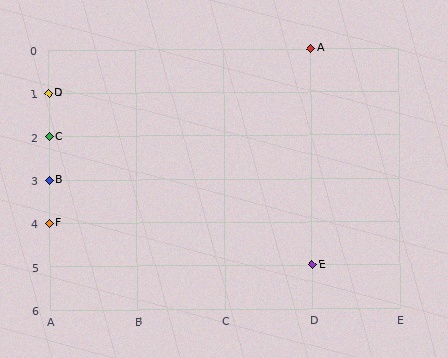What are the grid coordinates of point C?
Point C is at grid coordinates (A, 2).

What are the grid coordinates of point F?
Point F is at grid coordinates (A, 4).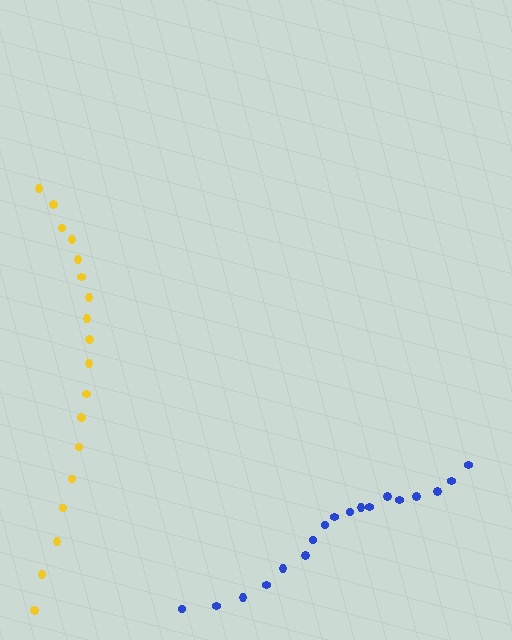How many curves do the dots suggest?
There are 2 distinct paths.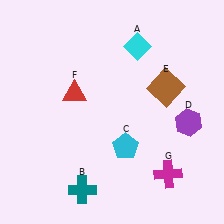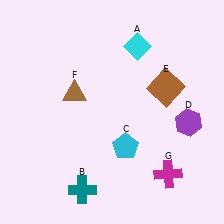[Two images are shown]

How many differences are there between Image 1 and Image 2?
There is 1 difference between the two images.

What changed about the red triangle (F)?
In Image 1, F is red. In Image 2, it changed to brown.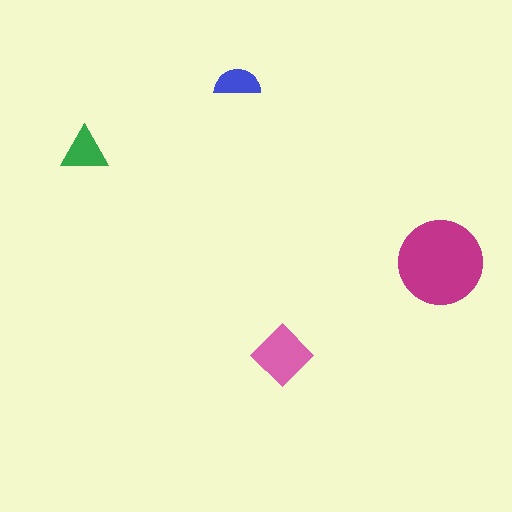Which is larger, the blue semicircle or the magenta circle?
The magenta circle.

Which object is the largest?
The magenta circle.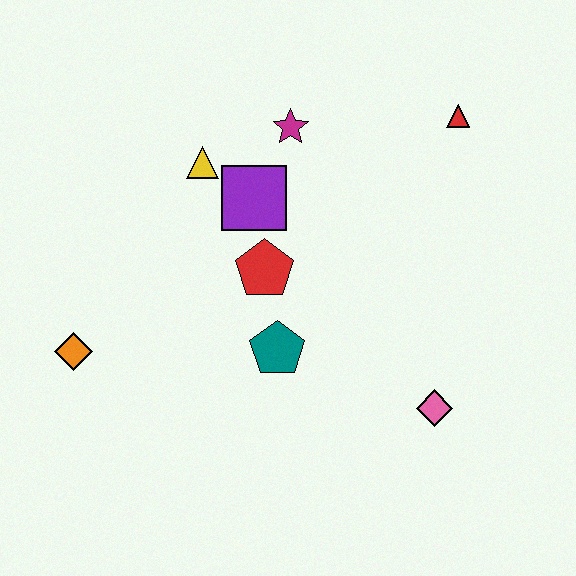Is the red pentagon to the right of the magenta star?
No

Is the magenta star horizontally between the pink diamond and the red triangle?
No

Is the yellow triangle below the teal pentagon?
No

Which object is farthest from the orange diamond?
The red triangle is farthest from the orange diamond.